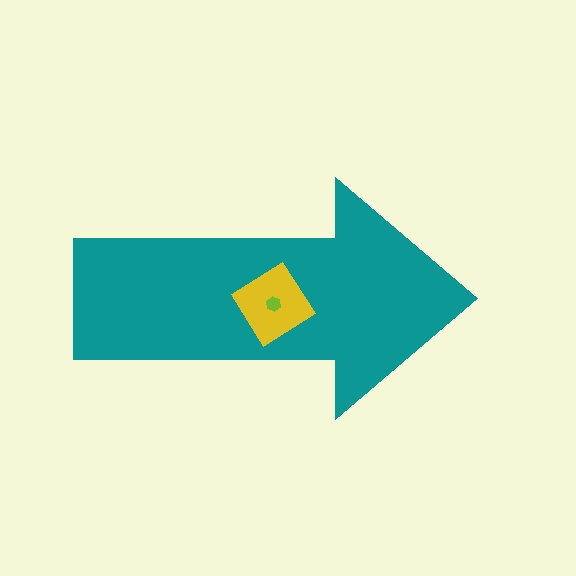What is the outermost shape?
The teal arrow.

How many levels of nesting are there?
3.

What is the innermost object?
The lime hexagon.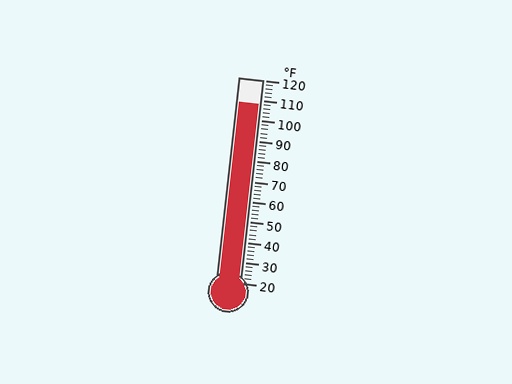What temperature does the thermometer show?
The thermometer shows approximately 108°F.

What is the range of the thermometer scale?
The thermometer scale ranges from 20°F to 120°F.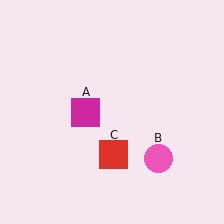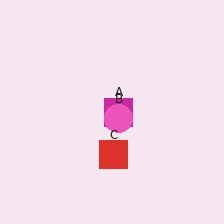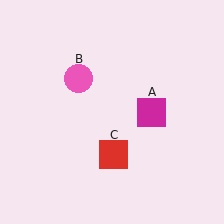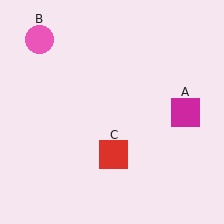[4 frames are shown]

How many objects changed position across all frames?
2 objects changed position: magenta square (object A), pink circle (object B).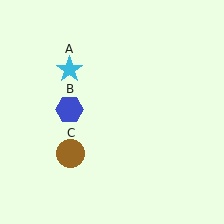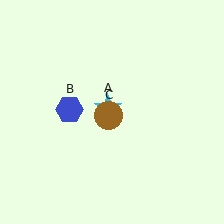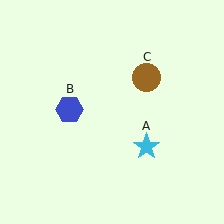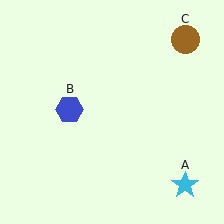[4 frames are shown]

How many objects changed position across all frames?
2 objects changed position: cyan star (object A), brown circle (object C).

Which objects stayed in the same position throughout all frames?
Blue hexagon (object B) remained stationary.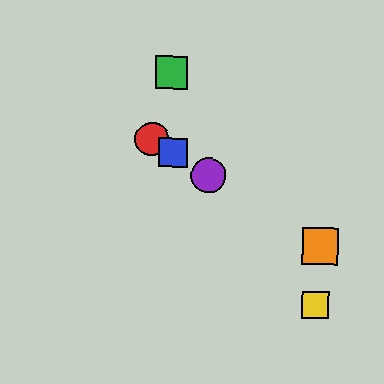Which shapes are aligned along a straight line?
The red circle, the blue square, the purple circle, the orange square are aligned along a straight line.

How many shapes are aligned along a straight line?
4 shapes (the red circle, the blue square, the purple circle, the orange square) are aligned along a straight line.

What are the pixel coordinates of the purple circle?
The purple circle is at (209, 175).